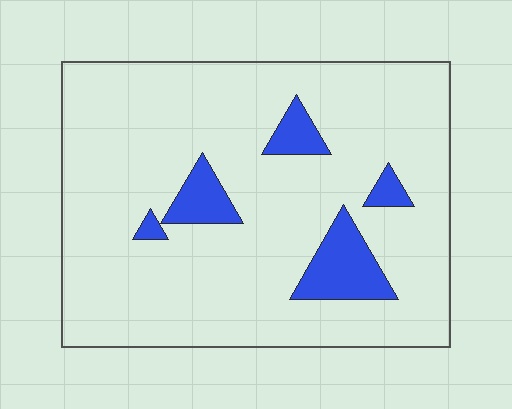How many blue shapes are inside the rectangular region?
5.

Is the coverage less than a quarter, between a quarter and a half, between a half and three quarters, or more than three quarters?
Less than a quarter.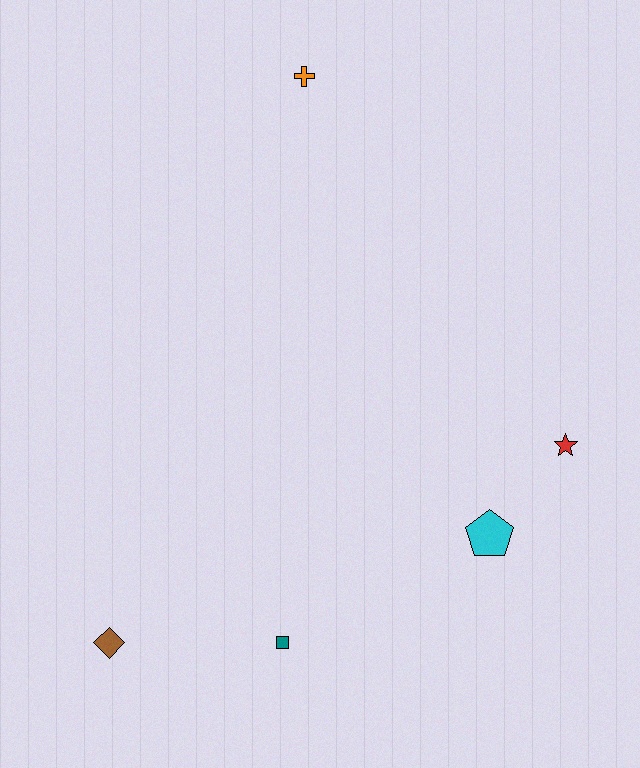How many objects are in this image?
There are 5 objects.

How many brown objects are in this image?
There is 1 brown object.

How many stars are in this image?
There is 1 star.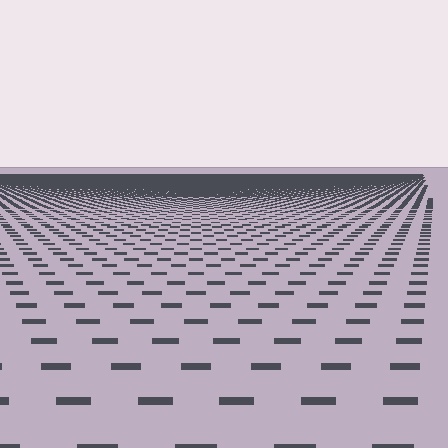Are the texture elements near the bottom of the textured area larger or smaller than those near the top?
Larger. Near the bottom, elements are closer to the viewer and appear at a bigger on-screen size.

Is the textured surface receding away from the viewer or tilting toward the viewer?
The surface is receding away from the viewer. Texture elements get smaller and denser toward the top.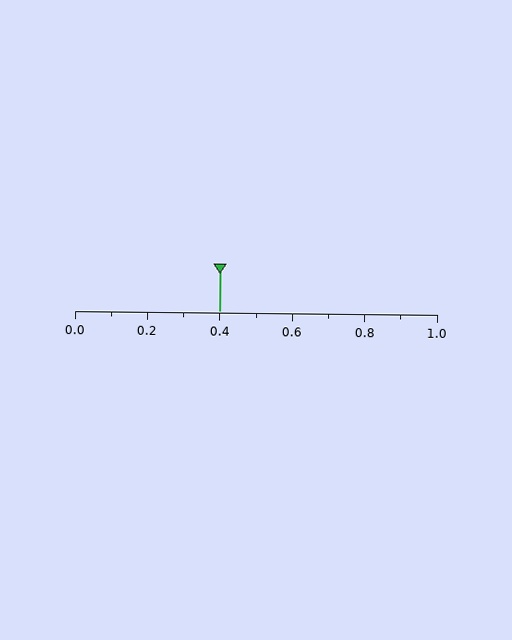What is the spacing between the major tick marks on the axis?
The major ticks are spaced 0.2 apart.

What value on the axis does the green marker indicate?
The marker indicates approximately 0.4.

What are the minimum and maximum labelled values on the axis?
The axis runs from 0.0 to 1.0.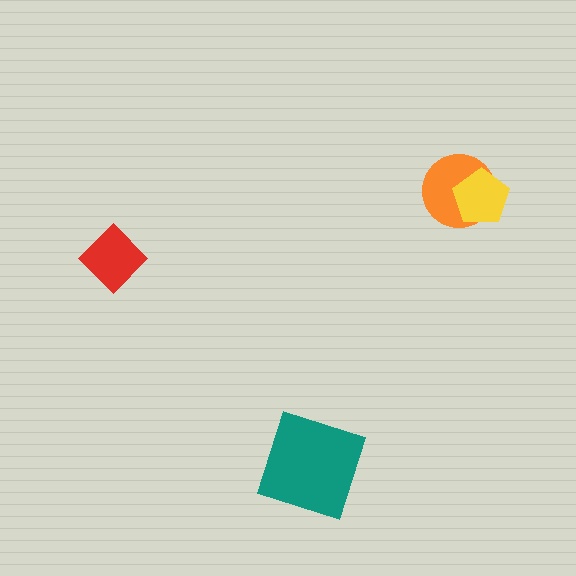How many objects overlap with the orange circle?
1 object overlaps with the orange circle.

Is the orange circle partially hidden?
Yes, it is partially covered by another shape.